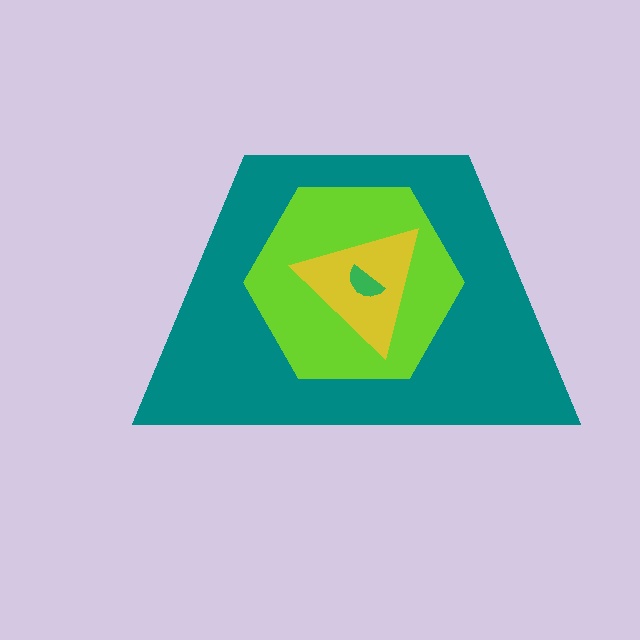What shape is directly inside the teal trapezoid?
The lime hexagon.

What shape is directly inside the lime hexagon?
The yellow triangle.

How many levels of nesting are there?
4.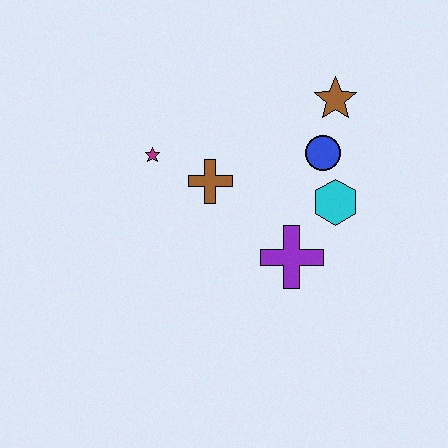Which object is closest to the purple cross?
The cyan hexagon is closest to the purple cross.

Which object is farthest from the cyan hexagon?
The magenta star is farthest from the cyan hexagon.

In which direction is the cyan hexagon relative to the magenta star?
The cyan hexagon is to the right of the magenta star.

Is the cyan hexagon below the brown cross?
Yes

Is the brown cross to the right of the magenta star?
Yes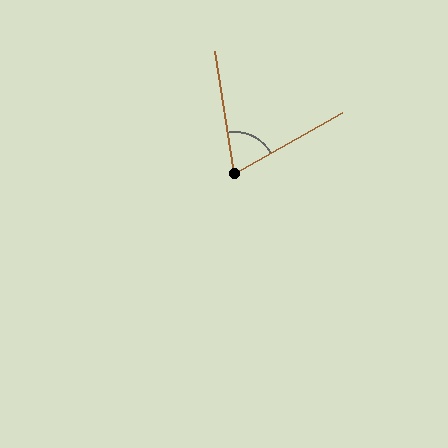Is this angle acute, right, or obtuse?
It is acute.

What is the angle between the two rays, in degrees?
Approximately 69 degrees.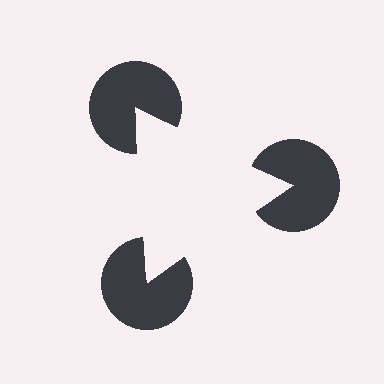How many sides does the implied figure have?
3 sides.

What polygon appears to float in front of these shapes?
An illusory triangle — its edges are inferred from the aligned wedge cuts in the pac-man discs, not physically drawn.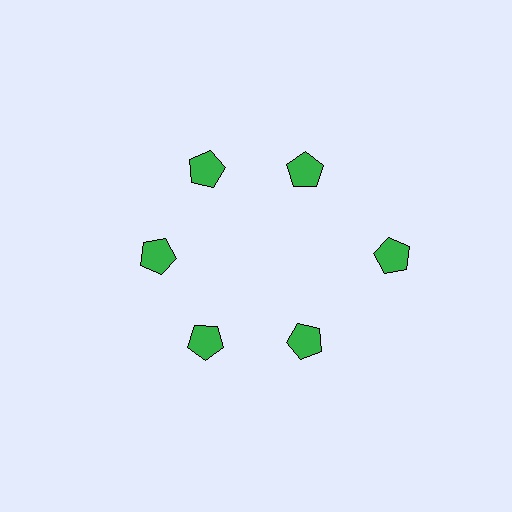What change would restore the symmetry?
The symmetry would be restored by moving it inward, back onto the ring so that all 6 pentagons sit at equal angles and equal distance from the center.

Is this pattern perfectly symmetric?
No. The 6 green pentagons are arranged in a ring, but one element near the 3 o'clock position is pushed outward from the center, breaking the 6-fold rotational symmetry.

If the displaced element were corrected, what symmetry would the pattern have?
It would have 6-fold rotational symmetry — the pattern would map onto itself every 60 degrees.